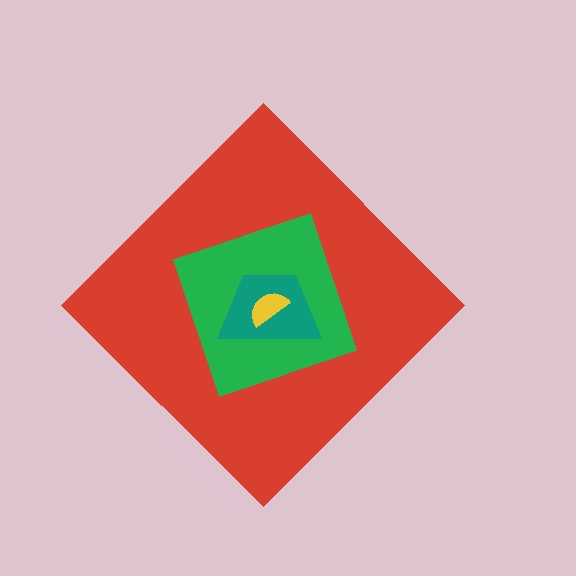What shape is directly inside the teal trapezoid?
The yellow semicircle.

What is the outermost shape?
The red diamond.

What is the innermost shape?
The yellow semicircle.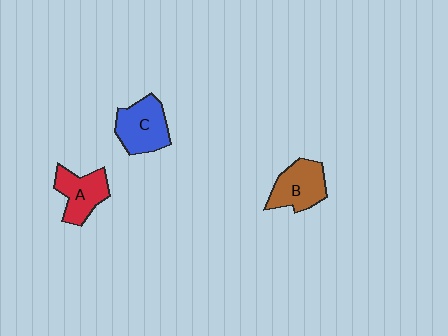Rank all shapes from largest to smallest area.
From largest to smallest: C (blue), B (brown), A (red).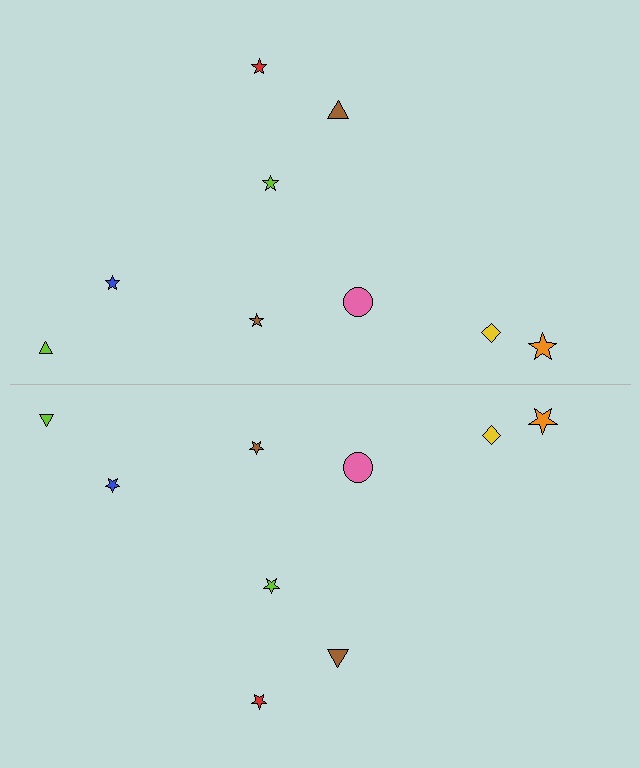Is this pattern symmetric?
Yes, this pattern has bilateral (reflection) symmetry.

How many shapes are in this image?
There are 18 shapes in this image.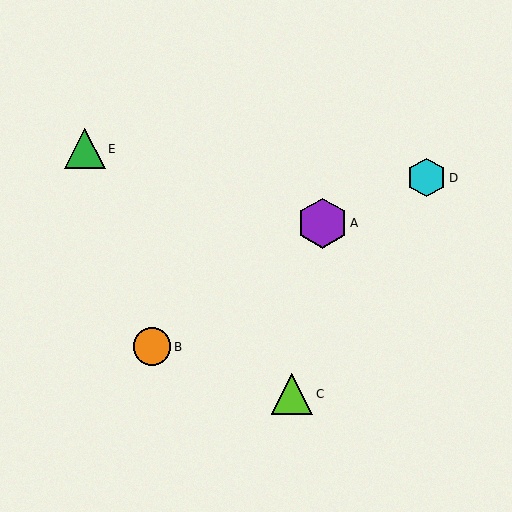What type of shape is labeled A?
Shape A is a purple hexagon.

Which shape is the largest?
The purple hexagon (labeled A) is the largest.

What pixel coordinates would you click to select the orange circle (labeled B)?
Click at (152, 347) to select the orange circle B.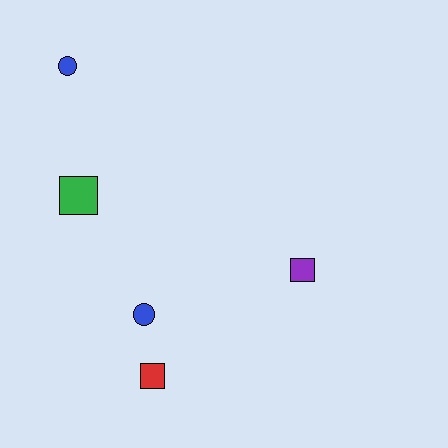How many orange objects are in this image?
There are no orange objects.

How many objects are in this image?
There are 5 objects.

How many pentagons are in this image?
There are no pentagons.